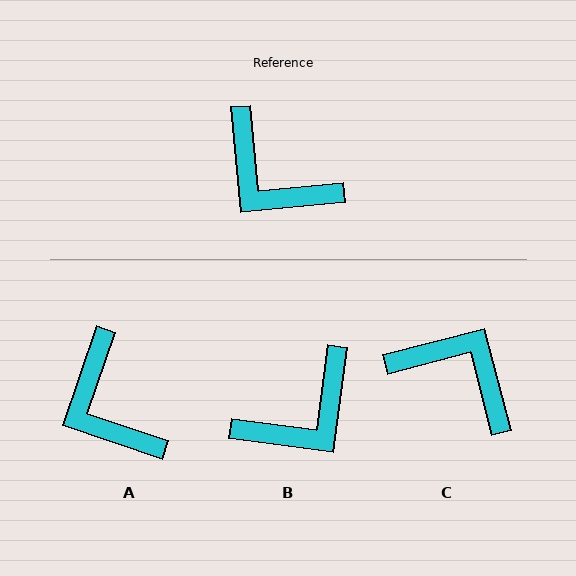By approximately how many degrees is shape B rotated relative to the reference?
Approximately 77 degrees counter-clockwise.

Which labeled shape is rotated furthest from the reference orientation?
C, about 171 degrees away.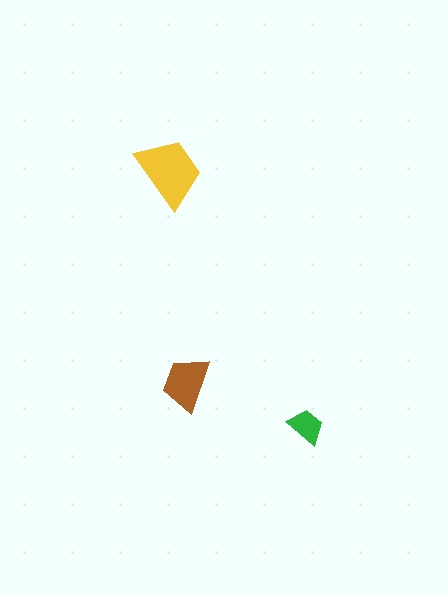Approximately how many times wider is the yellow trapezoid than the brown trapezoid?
About 1.5 times wider.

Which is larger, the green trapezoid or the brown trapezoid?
The brown one.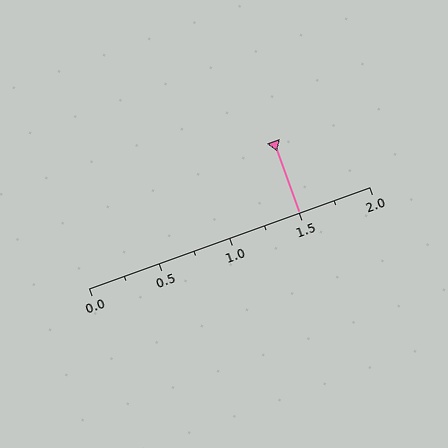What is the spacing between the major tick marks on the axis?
The major ticks are spaced 0.5 apart.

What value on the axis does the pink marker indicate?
The marker indicates approximately 1.5.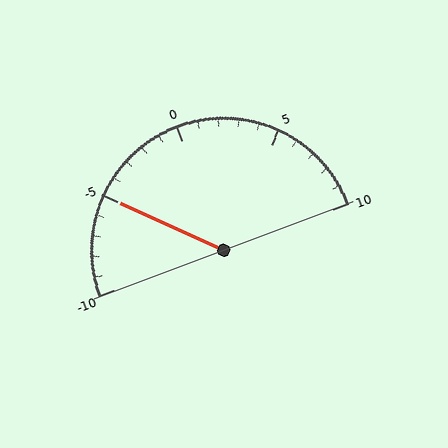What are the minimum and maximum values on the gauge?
The gauge ranges from -10 to 10.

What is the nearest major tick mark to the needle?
The nearest major tick mark is -5.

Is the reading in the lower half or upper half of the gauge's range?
The reading is in the lower half of the range (-10 to 10).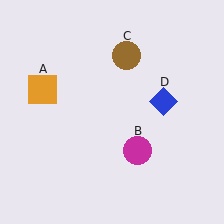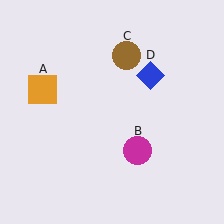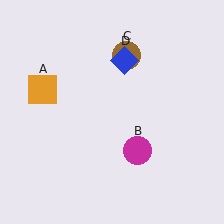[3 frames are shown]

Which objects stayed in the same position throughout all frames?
Orange square (object A) and magenta circle (object B) and brown circle (object C) remained stationary.